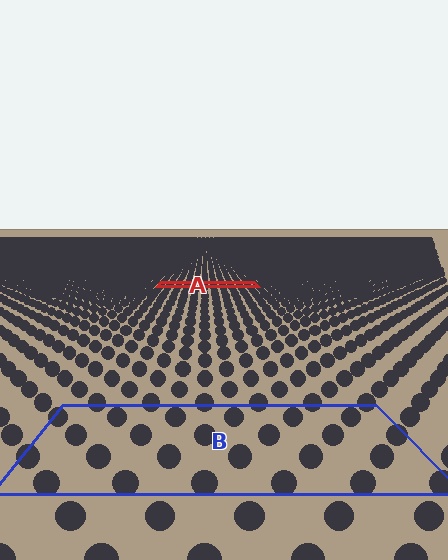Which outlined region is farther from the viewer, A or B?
Region A is farther from the viewer — the texture elements inside it appear smaller and more densely packed.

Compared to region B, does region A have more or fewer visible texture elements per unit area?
Region A has more texture elements per unit area — they are packed more densely because it is farther away.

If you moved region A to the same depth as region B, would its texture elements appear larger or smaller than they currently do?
They would appear larger. At a closer depth, the same texture elements are projected at a bigger on-screen size.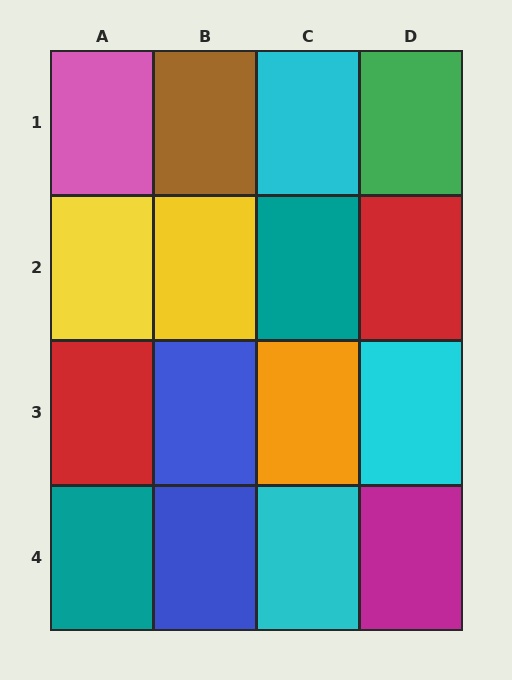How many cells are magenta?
1 cell is magenta.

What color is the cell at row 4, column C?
Cyan.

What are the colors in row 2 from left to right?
Yellow, yellow, teal, red.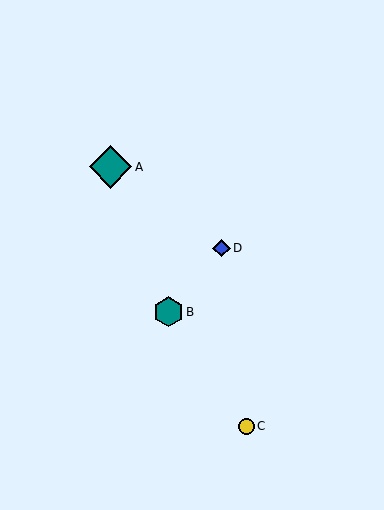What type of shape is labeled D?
Shape D is a blue diamond.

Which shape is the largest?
The teal diamond (labeled A) is the largest.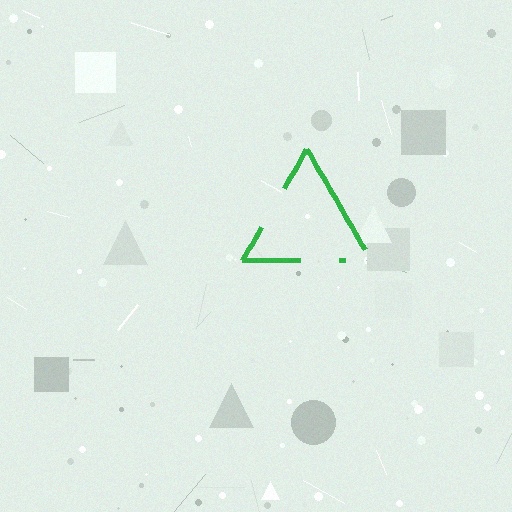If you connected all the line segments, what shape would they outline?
They would outline a triangle.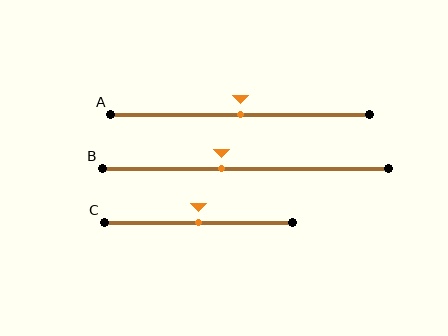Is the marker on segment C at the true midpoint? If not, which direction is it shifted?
Yes, the marker on segment C is at the true midpoint.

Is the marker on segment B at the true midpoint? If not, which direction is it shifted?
No, the marker on segment B is shifted to the left by about 8% of the segment length.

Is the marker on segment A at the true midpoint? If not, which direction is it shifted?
Yes, the marker on segment A is at the true midpoint.